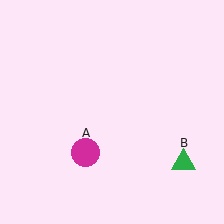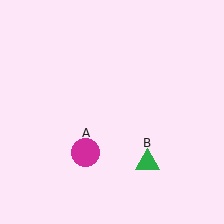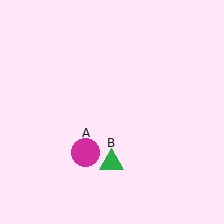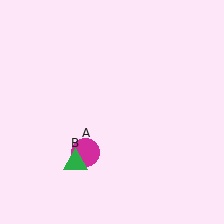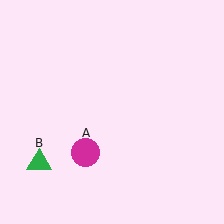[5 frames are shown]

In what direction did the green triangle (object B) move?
The green triangle (object B) moved left.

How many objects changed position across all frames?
1 object changed position: green triangle (object B).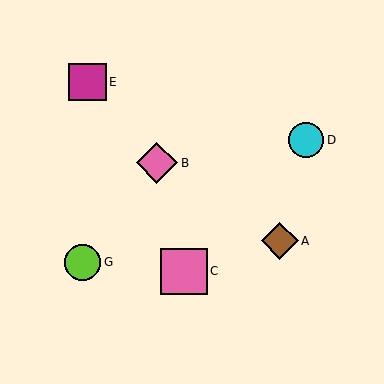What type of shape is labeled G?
Shape G is a lime circle.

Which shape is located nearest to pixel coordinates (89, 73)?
The magenta square (labeled E) at (87, 82) is nearest to that location.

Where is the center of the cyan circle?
The center of the cyan circle is at (306, 140).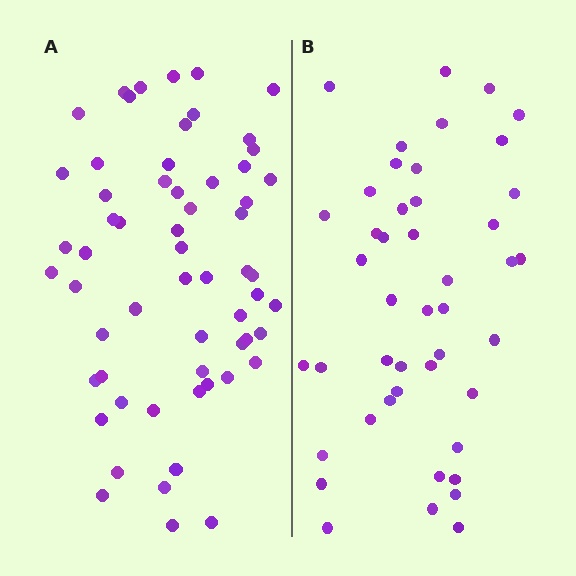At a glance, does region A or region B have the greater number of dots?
Region A (the left region) has more dots.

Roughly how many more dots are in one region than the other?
Region A has approximately 15 more dots than region B.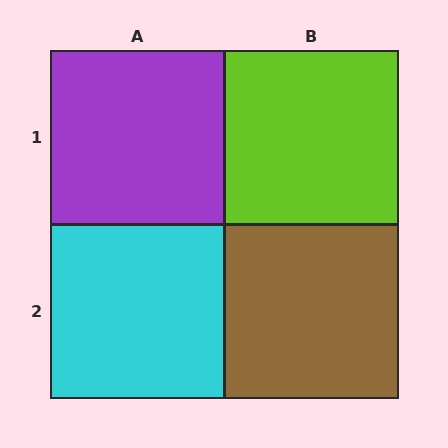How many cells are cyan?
1 cell is cyan.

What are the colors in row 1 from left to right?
Purple, lime.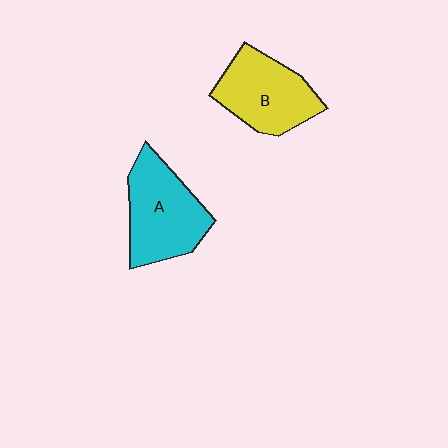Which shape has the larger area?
Shape A (cyan).